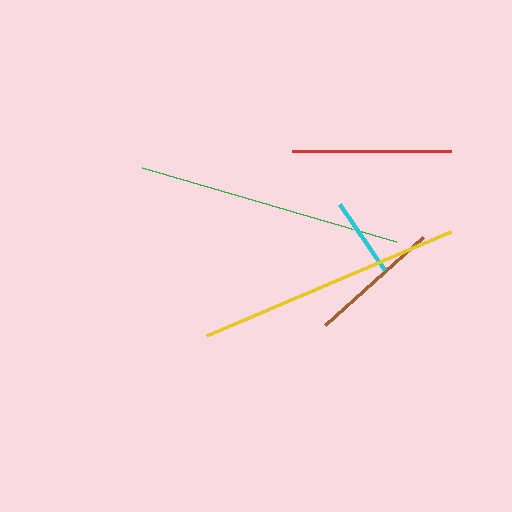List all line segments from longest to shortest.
From longest to shortest: yellow, green, red, brown, cyan.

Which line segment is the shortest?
The cyan line is the shortest at approximately 80 pixels.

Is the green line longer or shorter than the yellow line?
The yellow line is longer than the green line.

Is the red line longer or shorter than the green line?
The green line is longer than the red line.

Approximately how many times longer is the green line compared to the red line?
The green line is approximately 1.7 times the length of the red line.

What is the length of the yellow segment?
The yellow segment is approximately 265 pixels long.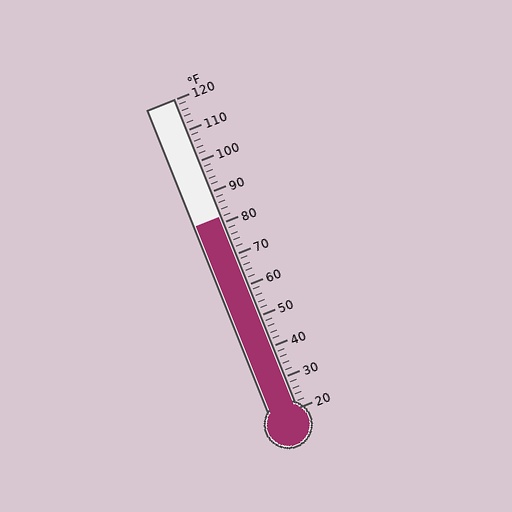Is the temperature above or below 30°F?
The temperature is above 30°F.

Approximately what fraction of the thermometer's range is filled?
The thermometer is filled to approximately 60% of its range.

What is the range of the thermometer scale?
The thermometer scale ranges from 20°F to 120°F.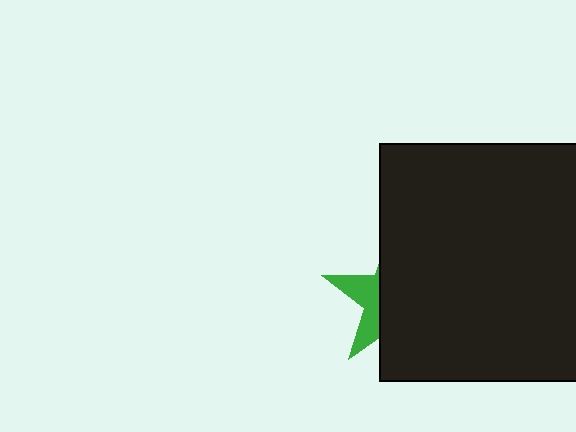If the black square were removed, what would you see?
You would see the complete green star.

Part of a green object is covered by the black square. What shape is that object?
It is a star.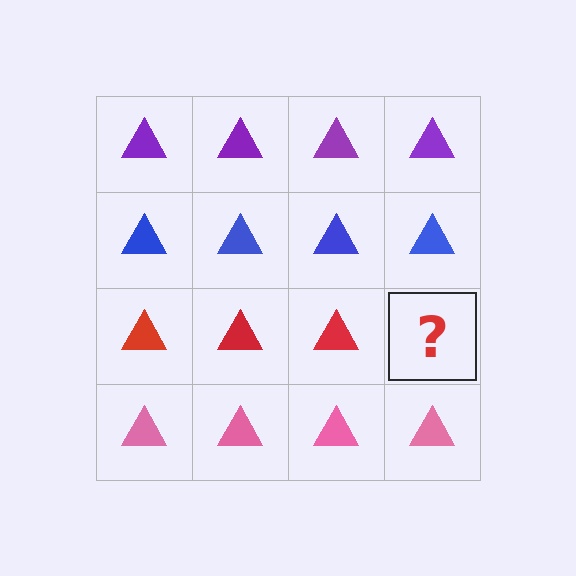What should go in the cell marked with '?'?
The missing cell should contain a red triangle.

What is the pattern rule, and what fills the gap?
The rule is that each row has a consistent color. The gap should be filled with a red triangle.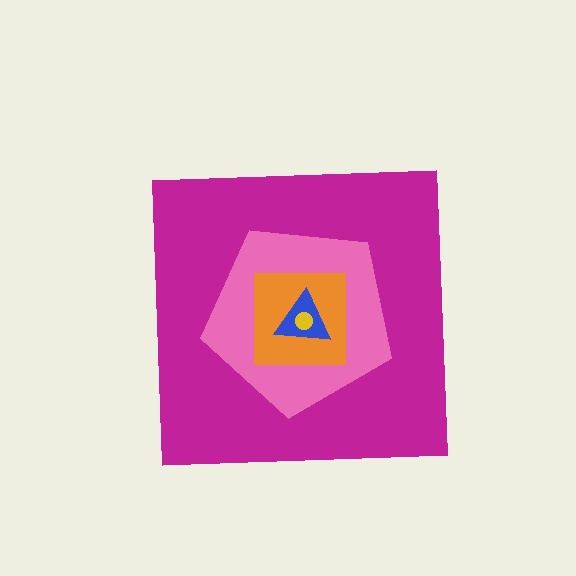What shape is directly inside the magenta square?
The pink pentagon.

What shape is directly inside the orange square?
The blue triangle.